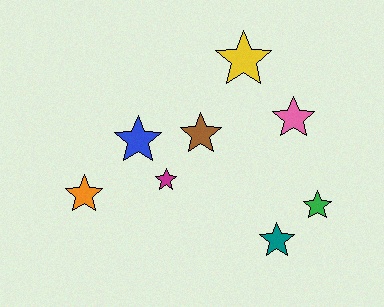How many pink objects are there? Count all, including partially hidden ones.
There is 1 pink object.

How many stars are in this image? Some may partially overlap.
There are 8 stars.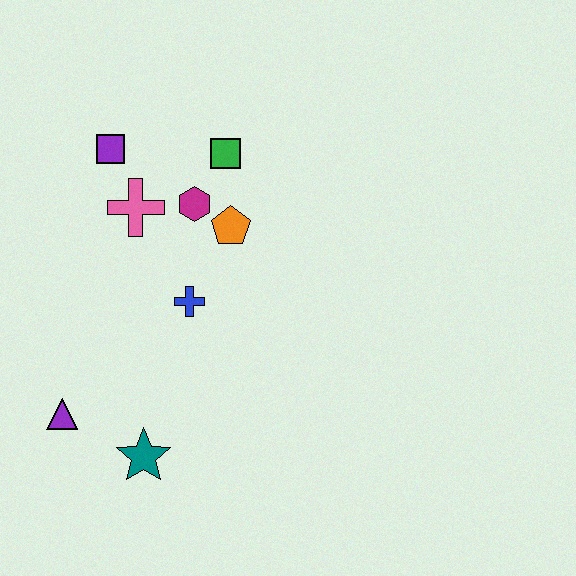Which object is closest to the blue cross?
The orange pentagon is closest to the blue cross.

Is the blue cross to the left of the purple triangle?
No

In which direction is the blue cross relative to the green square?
The blue cross is below the green square.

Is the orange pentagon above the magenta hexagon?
No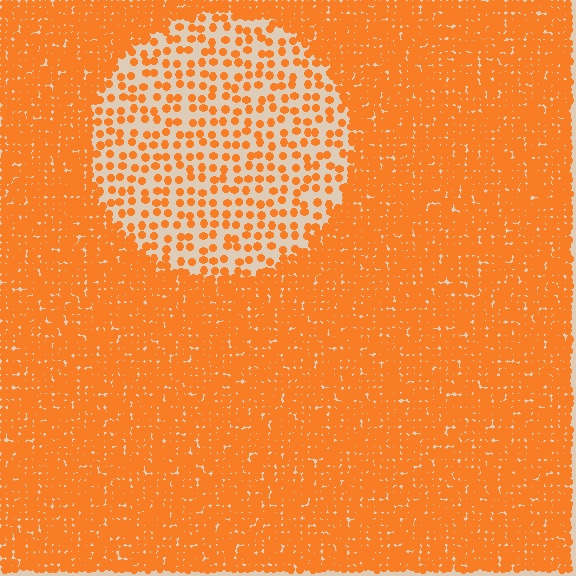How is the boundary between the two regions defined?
The boundary is defined by a change in element density (approximately 3.1x ratio). All elements are the same color, size, and shape.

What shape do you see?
I see a circle.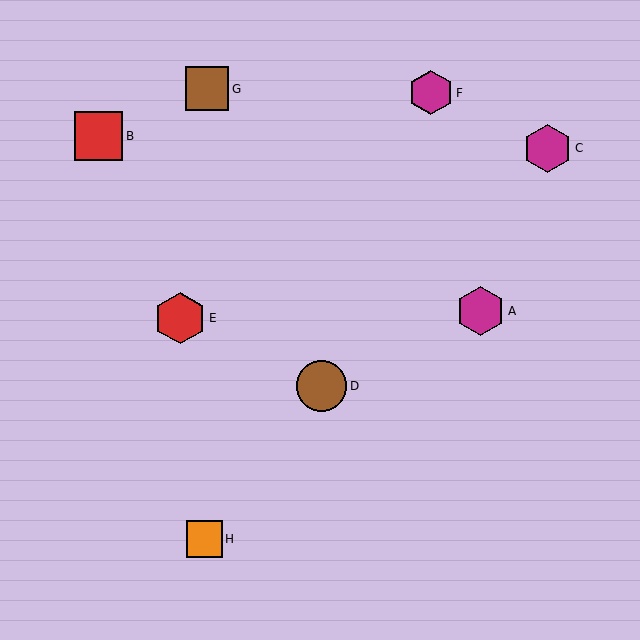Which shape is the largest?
The red hexagon (labeled E) is the largest.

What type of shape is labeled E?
Shape E is a red hexagon.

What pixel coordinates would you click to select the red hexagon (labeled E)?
Click at (180, 318) to select the red hexagon E.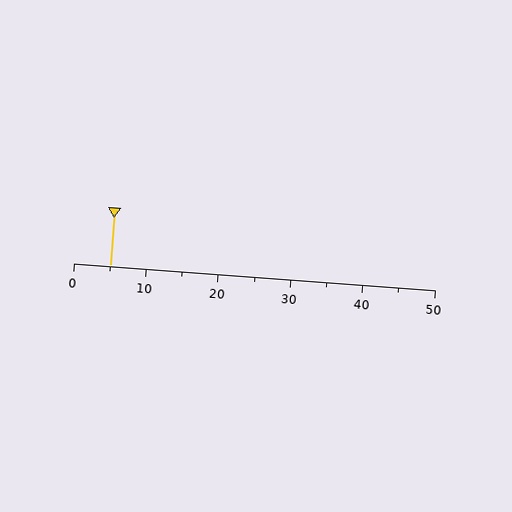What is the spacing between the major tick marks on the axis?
The major ticks are spaced 10 apart.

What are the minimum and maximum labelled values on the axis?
The axis runs from 0 to 50.